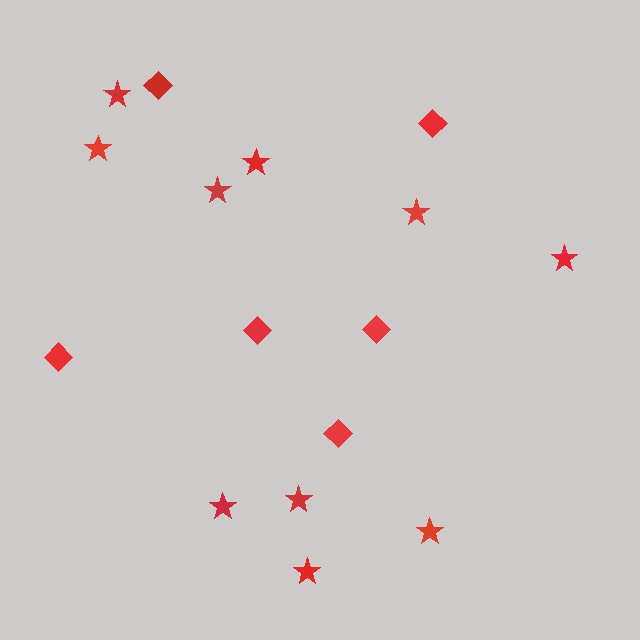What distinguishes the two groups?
There are 2 groups: one group of diamonds (6) and one group of stars (10).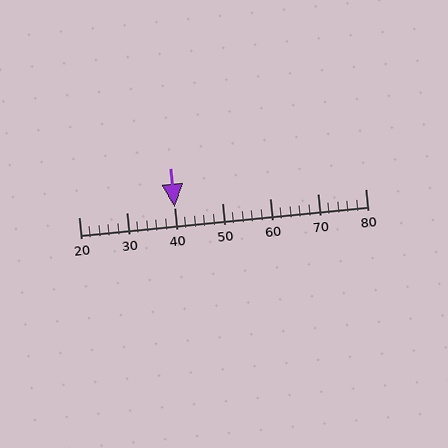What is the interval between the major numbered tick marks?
The major tick marks are spaced 10 units apart.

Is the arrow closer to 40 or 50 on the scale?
The arrow is closer to 40.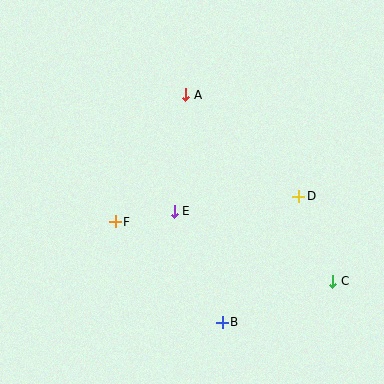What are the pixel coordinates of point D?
Point D is at (299, 196).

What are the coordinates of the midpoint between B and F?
The midpoint between B and F is at (169, 272).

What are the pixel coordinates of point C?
Point C is at (332, 282).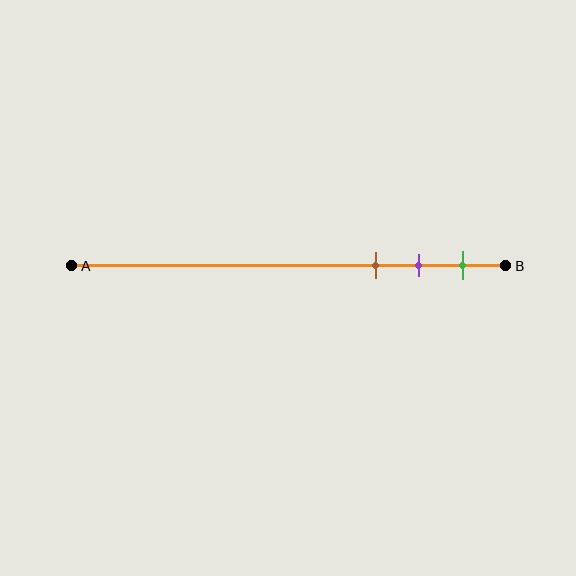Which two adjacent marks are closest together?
The purple and green marks are the closest adjacent pair.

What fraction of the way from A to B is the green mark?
The green mark is approximately 90% (0.9) of the way from A to B.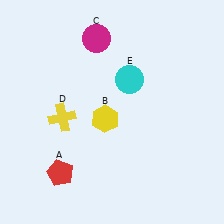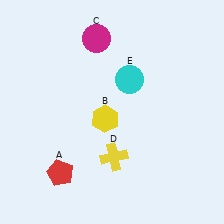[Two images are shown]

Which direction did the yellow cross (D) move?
The yellow cross (D) moved right.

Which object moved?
The yellow cross (D) moved right.